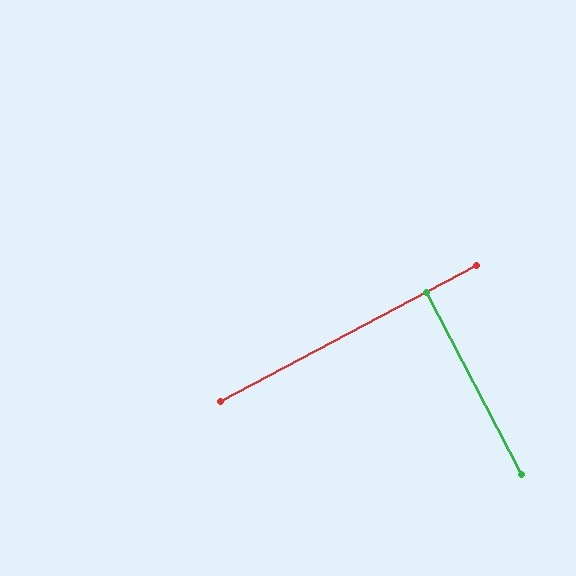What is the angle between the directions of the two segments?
Approximately 90 degrees.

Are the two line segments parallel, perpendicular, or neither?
Perpendicular — they meet at approximately 90°.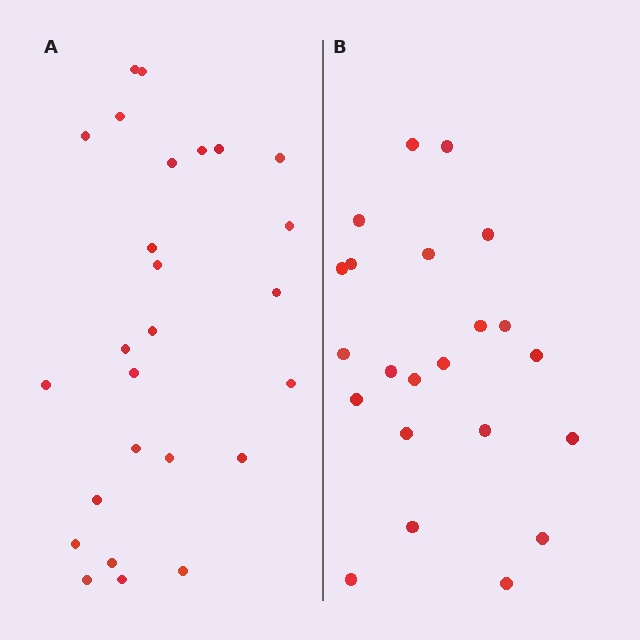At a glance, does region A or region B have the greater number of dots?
Region A (the left region) has more dots.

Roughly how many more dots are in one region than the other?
Region A has about 4 more dots than region B.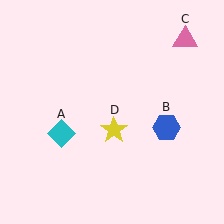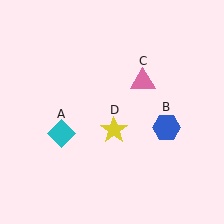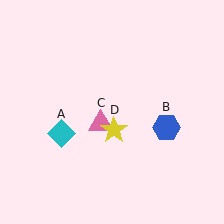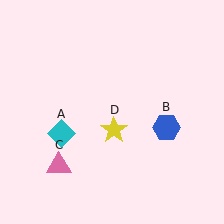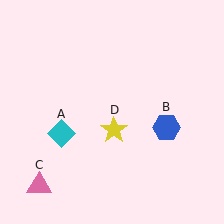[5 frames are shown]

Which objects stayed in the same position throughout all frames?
Cyan diamond (object A) and blue hexagon (object B) and yellow star (object D) remained stationary.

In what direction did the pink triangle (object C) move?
The pink triangle (object C) moved down and to the left.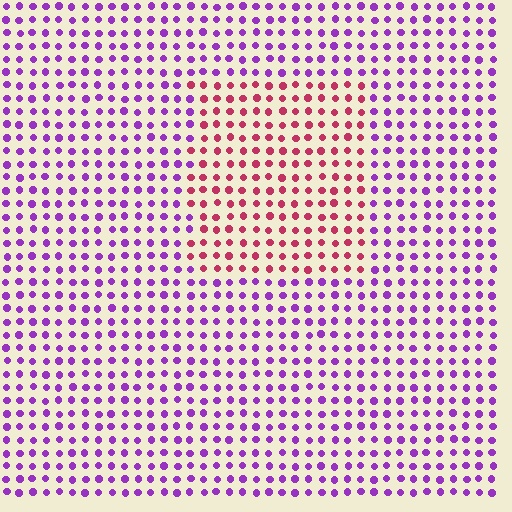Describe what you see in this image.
The image is filled with small purple elements in a uniform arrangement. A rectangle-shaped region is visible where the elements are tinted to a slightly different hue, forming a subtle color boundary.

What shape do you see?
I see a rectangle.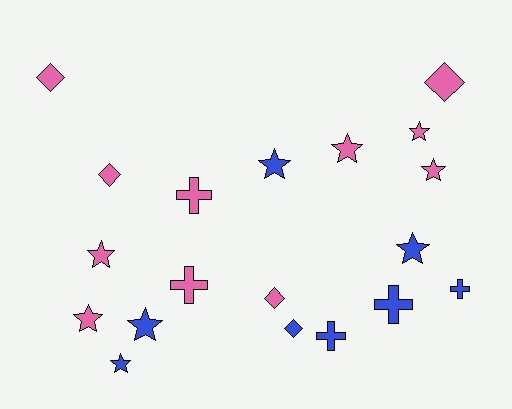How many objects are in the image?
There are 19 objects.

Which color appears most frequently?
Pink, with 11 objects.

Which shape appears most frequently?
Star, with 9 objects.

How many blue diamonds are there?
There is 1 blue diamond.